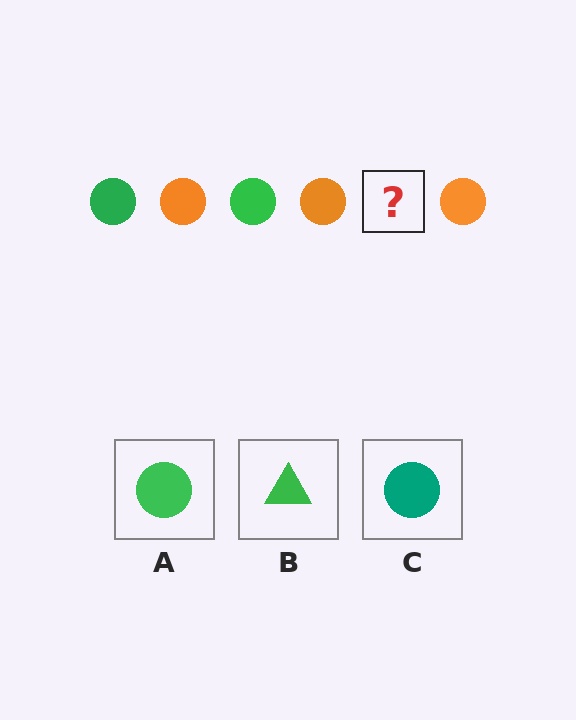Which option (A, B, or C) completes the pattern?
A.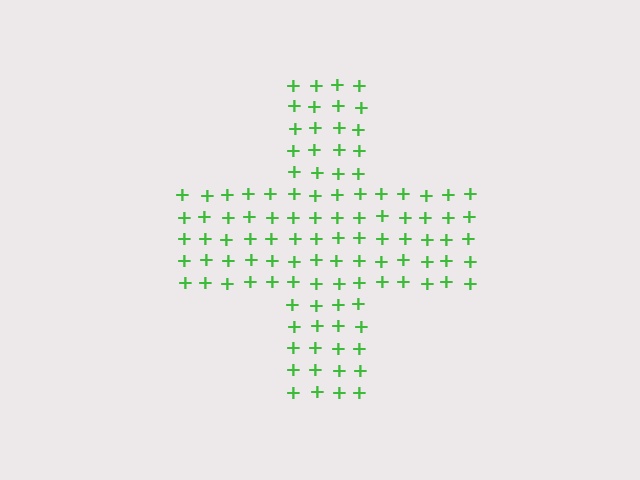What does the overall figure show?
The overall figure shows a cross.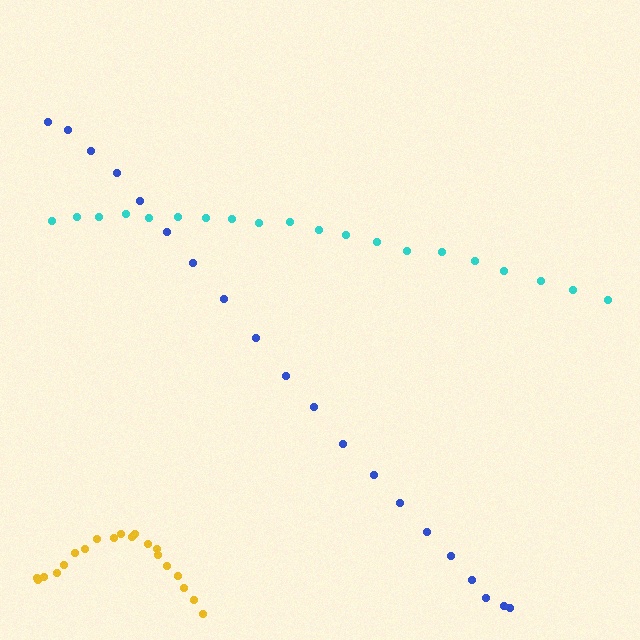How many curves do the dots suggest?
There are 3 distinct paths.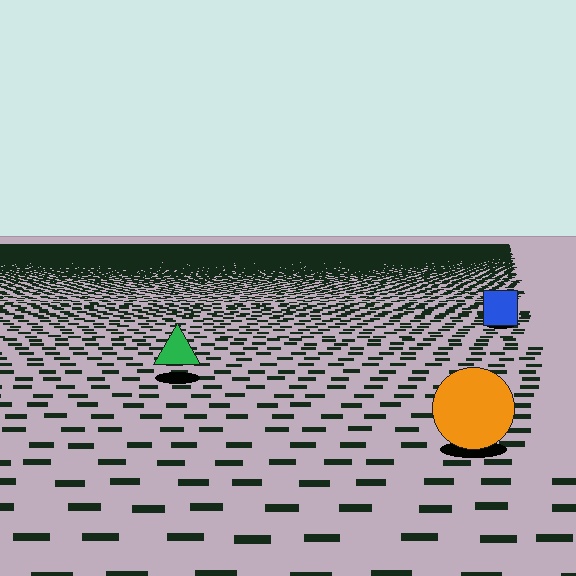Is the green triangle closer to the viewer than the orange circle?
No. The orange circle is closer — you can tell from the texture gradient: the ground texture is coarser near it.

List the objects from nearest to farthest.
From nearest to farthest: the orange circle, the green triangle, the blue square.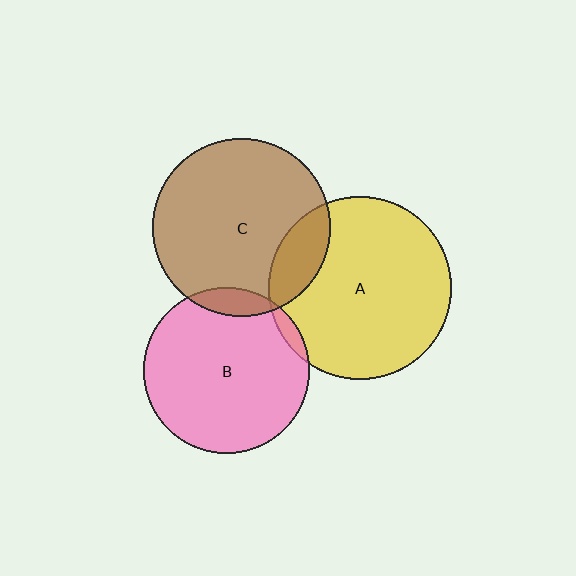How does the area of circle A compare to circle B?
Approximately 1.2 times.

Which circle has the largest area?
Circle A (yellow).